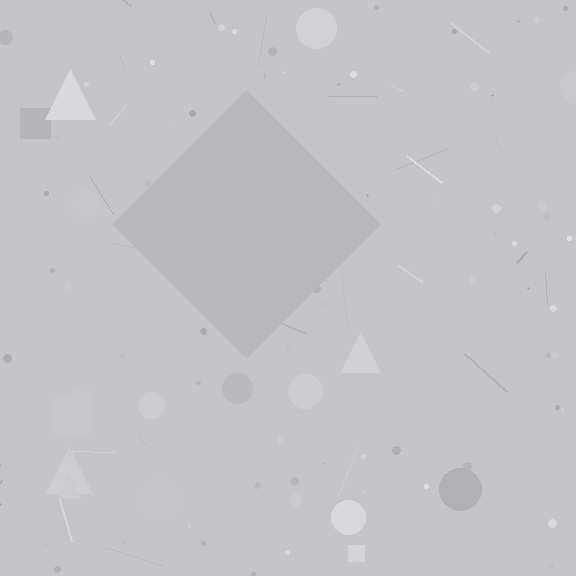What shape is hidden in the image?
A diamond is hidden in the image.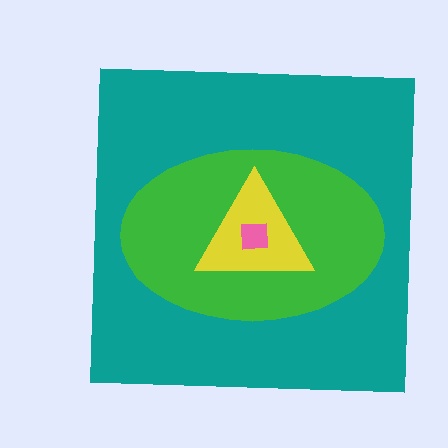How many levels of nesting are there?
4.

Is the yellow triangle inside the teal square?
Yes.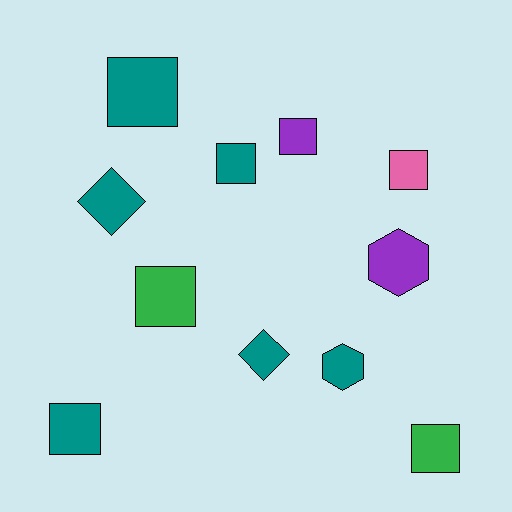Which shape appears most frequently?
Square, with 7 objects.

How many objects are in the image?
There are 11 objects.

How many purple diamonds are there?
There are no purple diamonds.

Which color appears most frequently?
Teal, with 6 objects.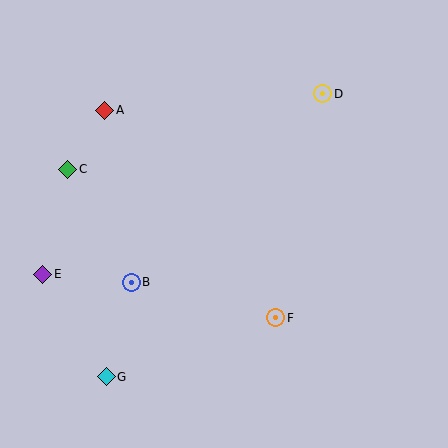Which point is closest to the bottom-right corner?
Point F is closest to the bottom-right corner.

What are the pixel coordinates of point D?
Point D is at (323, 94).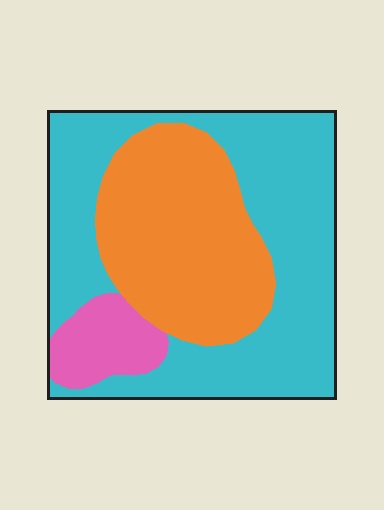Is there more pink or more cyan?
Cyan.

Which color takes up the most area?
Cyan, at roughly 55%.